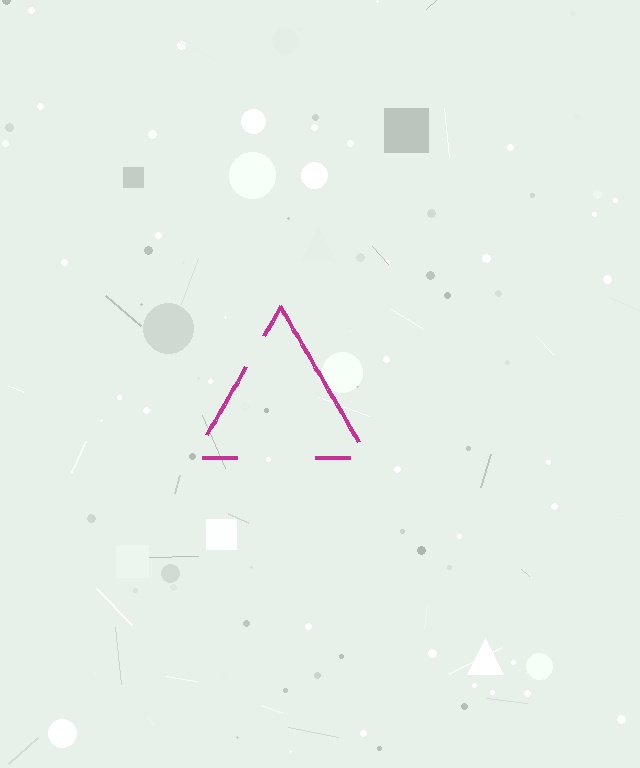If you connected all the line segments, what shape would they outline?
They would outline a triangle.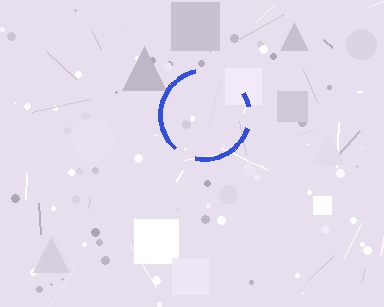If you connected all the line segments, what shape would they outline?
They would outline a circle.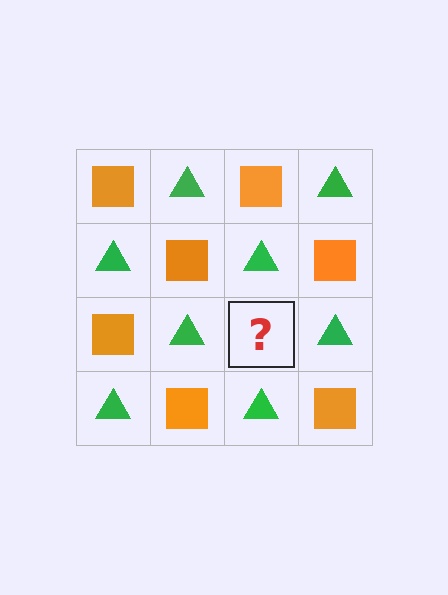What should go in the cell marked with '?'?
The missing cell should contain an orange square.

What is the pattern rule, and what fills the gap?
The rule is that it alternates orange square and green triangle in a checkerboard pattern. The gap should be filled with an orange square.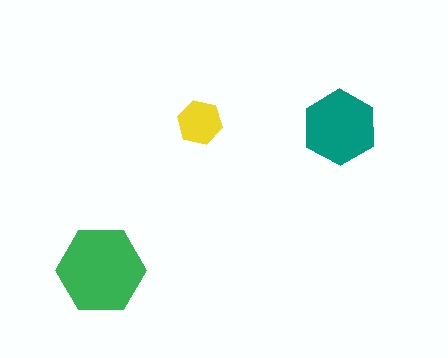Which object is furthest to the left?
The green hexagon is leftmost.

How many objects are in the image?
There are 3 objects in the image.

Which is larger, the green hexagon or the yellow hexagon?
The green one.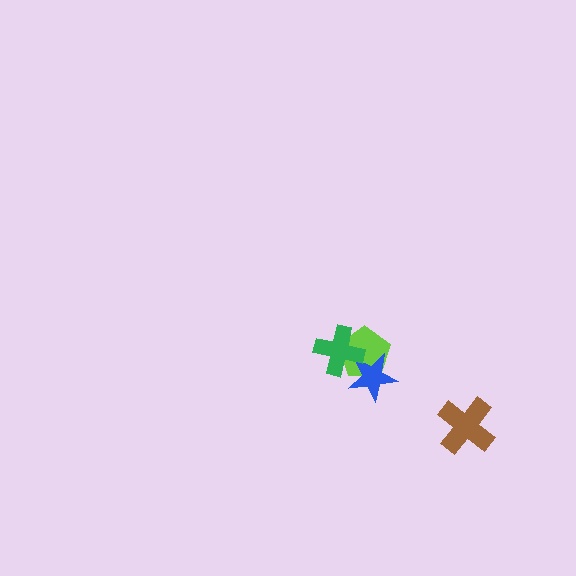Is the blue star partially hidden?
Yes, it is partially covered by another shape.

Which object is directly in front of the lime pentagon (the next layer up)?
The blue star is directly in front of the lime pentagon.